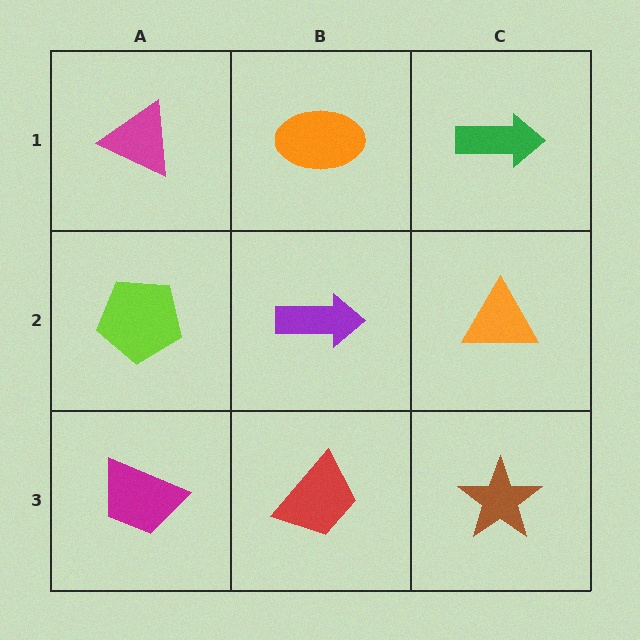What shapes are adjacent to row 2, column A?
A magenta triangle (row 1, column A), a magenta trapezoid (row 3, column A), a purple arrow (row 2, column B).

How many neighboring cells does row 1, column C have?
2.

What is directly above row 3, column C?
An orange triangle.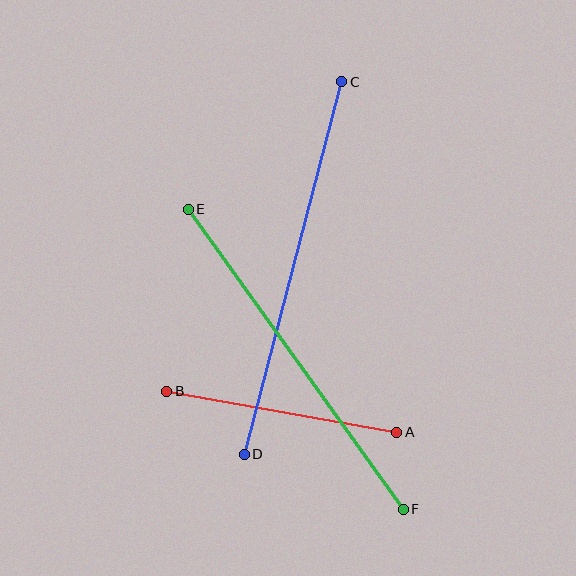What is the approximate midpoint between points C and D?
The midpoint is at approximately (293, 268) pixels.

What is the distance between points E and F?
The distance is approximately 369 pixels.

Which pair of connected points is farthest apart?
Points C and D are farthest apart.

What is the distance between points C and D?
The distance is approximately 385 pixels.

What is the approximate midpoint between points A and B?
The midpoint is at approximately (282, 412) pixels.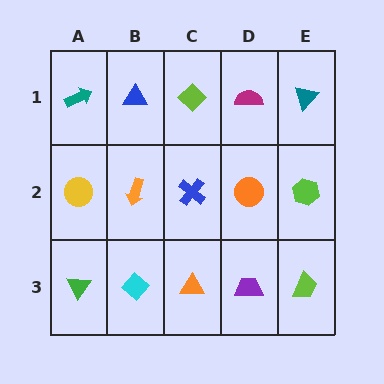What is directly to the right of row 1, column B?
A lime diamond.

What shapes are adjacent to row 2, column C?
A lime diamond (row 1, column C), an orange triangle (row 3, column C), an orange arrow (row 2, column B), an orange circle (row 2, column D).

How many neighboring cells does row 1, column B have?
3.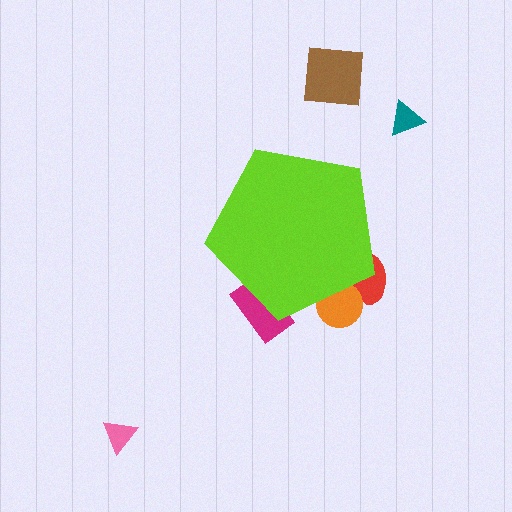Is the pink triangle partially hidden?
No, the pink triangle is fully visible.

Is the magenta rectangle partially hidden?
Yes, the magenta rectangle is partially hidden behind the lime pentagon.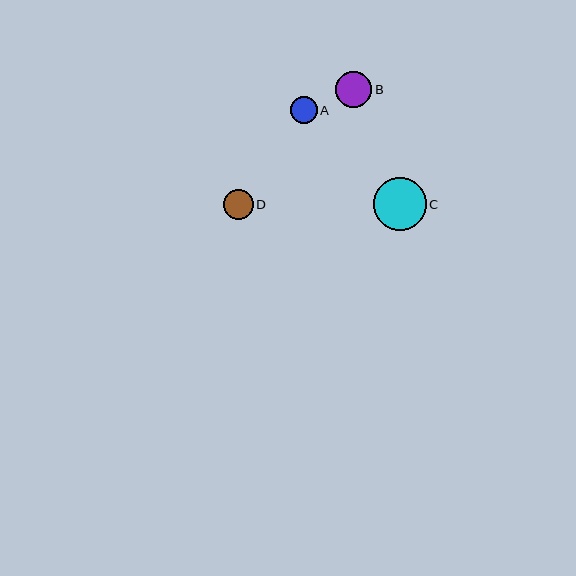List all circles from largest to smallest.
From largest to smallest: C, B, D, A.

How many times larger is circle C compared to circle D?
Circle C is approximately 1.8 times the size of circle D.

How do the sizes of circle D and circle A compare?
Circle D and circle A are approximately the same size.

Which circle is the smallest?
Circle A is the smallest with a size of approximately 27 pixels.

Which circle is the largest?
Circle C is the largest with a size of approximately 53 pixels.